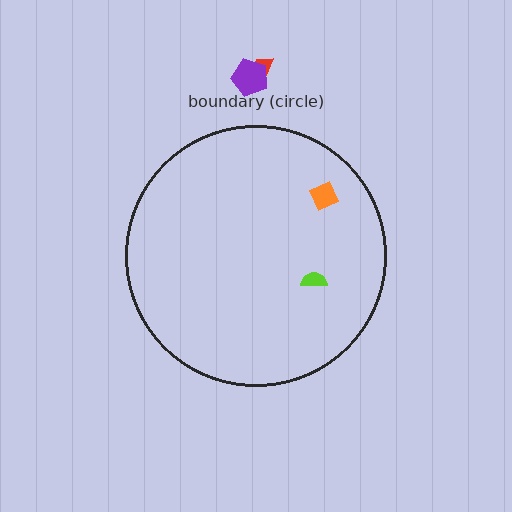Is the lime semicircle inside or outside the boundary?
Inside.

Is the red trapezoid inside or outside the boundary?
Outside.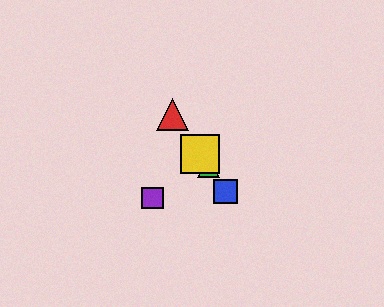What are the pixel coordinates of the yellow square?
The yellow square is at (200, 154).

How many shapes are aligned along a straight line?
4 shapes (the red triangle, the blue square, the green triangle, the yellow square) are aligned along a straight line.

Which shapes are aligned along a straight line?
The red triangle, the blue square, the green triangle, the yellow square are aligned along a straight line.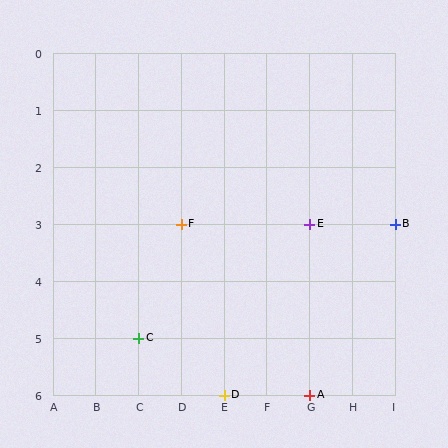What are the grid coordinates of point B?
Point B is at grid coordinates (I, 3).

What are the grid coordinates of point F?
Point F is at grid coordinates (D, 3).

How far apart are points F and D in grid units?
Points F and D are 1 column and 3 rows apart (about 3.2 grid units diagonally).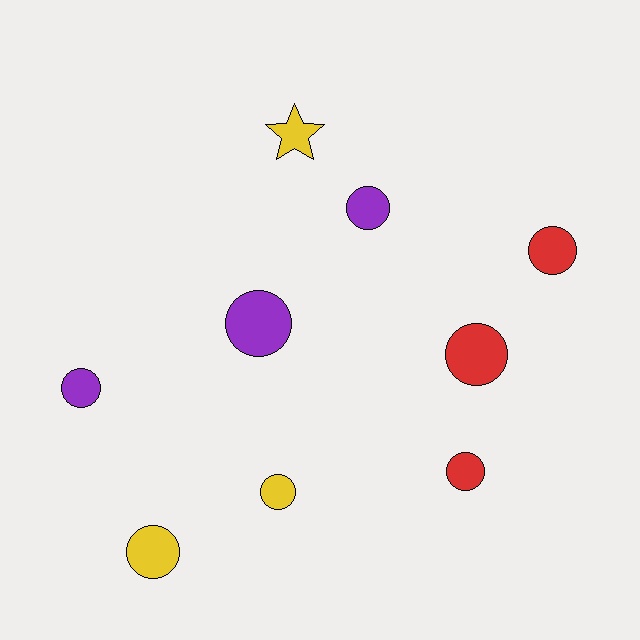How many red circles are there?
There are 3 red circles.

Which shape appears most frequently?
Circle, with 8 objects.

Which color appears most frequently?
Red, with 3 objects.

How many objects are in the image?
There are 9 objects.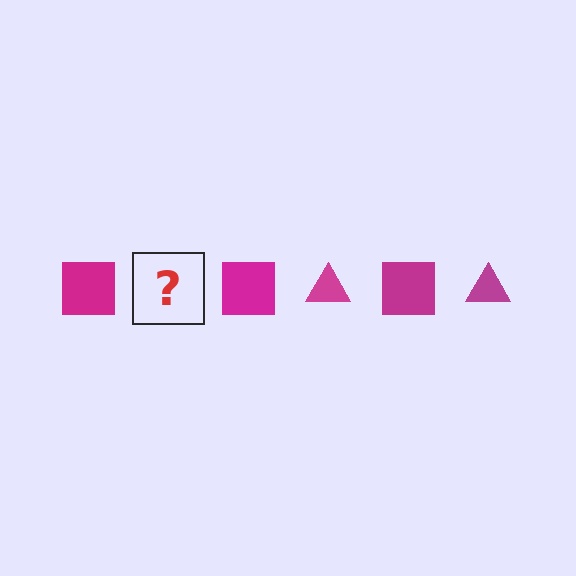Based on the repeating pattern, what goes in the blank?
The blank should be a magenta triangle.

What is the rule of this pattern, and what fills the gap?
The rule is that the pattern cycles through square, triangle shapes in magenta. The gap should be filled with a magenta triangle.